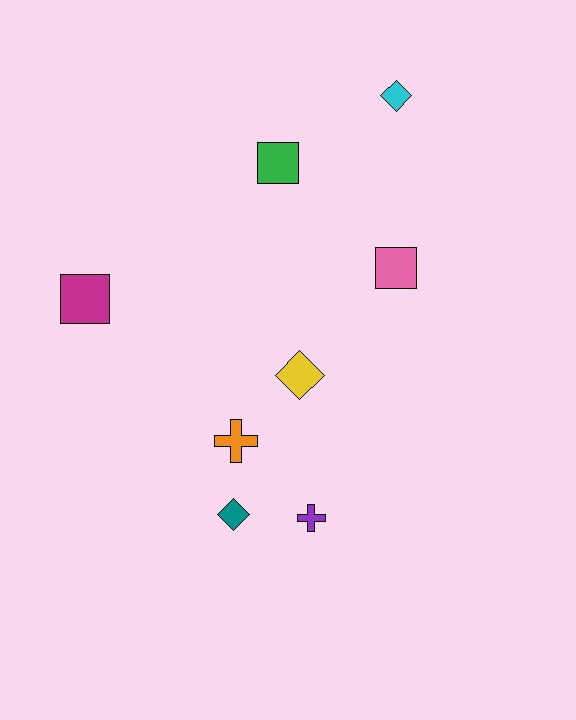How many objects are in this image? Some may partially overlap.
There are 8 objects.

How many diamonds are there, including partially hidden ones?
There are 3 diamonds.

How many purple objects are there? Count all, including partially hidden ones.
There is 1 purple object.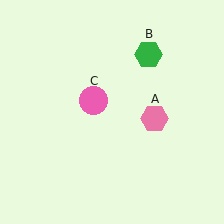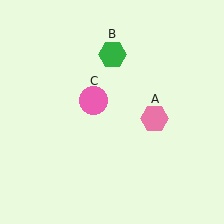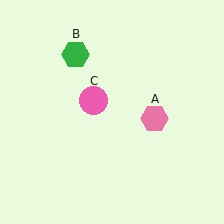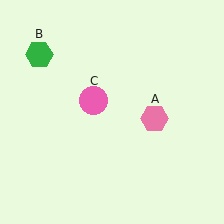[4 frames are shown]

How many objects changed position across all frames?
1 object changed position: green hexagon (object B).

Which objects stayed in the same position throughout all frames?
Pink hexagon (object A) and pink circle (object C) remained stationary.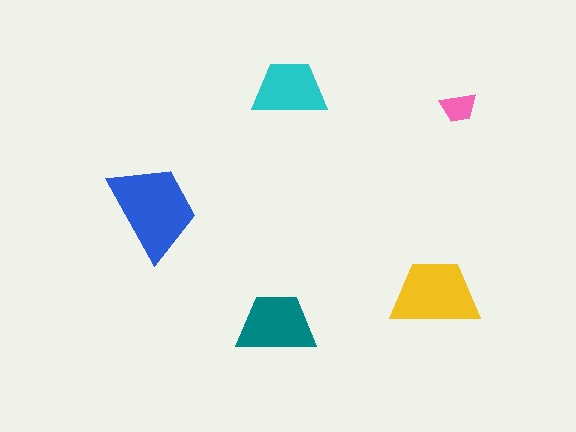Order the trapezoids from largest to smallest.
the blue one, the yellow one, the teal one, the cyan one, the pink one.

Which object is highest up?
The cyan trapezoid is topmost.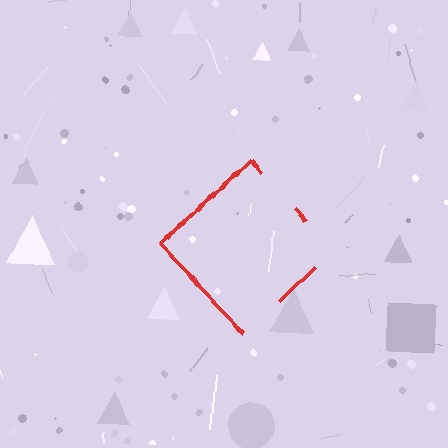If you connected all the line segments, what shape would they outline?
They would outline a diamond.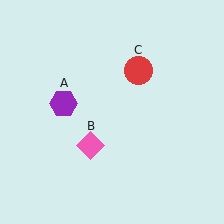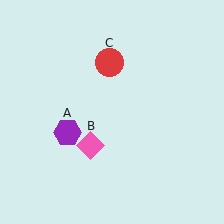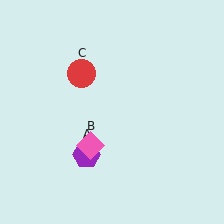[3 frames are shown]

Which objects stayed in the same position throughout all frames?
Pink diamond (object B) remained stationary.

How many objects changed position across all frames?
2 objects changed position: purple hexagon (object A), red circle (object C).